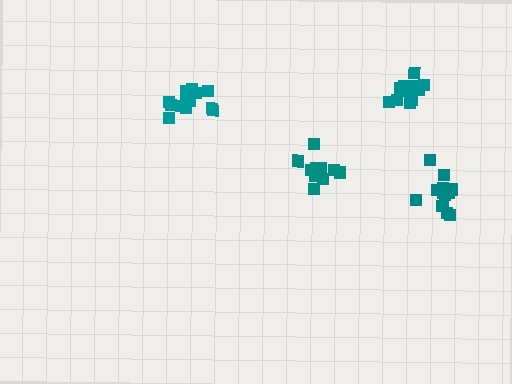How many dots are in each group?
Group 1: 13 dots, Group 2: 11 dots, Group 3: 13 dots, Group 4: 11 dots (48 total).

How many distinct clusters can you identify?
There are 4 distinct clusters.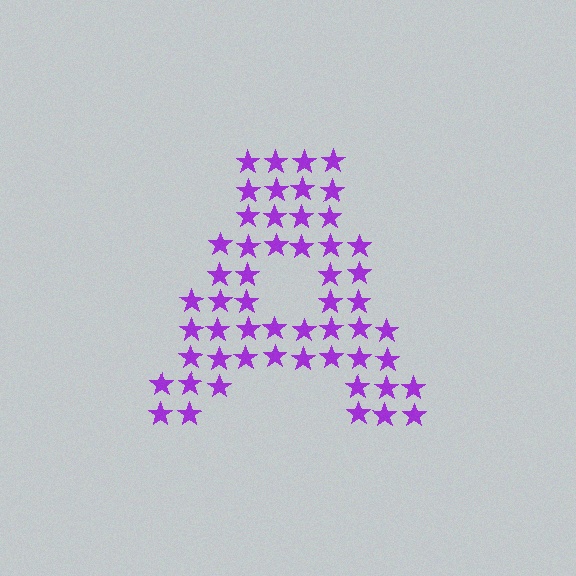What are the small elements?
The small elements are stars.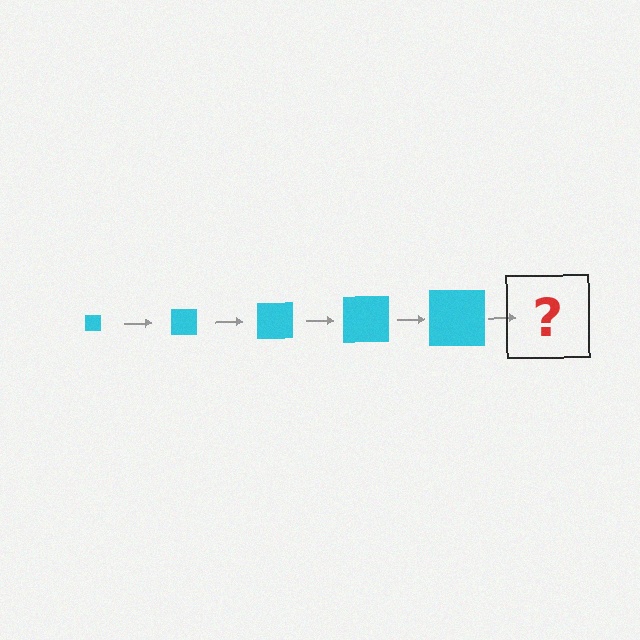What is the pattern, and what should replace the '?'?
The pattern is that the square gets progressively larger each step. The '?' should be a cyan square, larger than the previous one.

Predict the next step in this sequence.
The next step is a cyan square, larger than the previous one.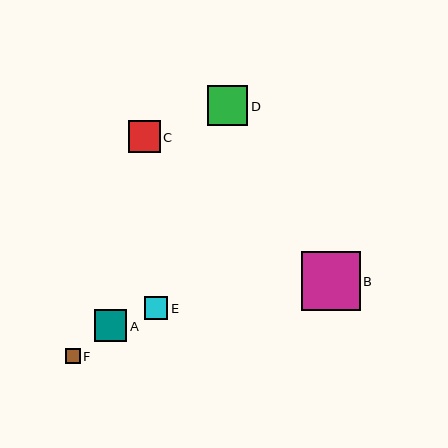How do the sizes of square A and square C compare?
Square A and square C are approximately the same size.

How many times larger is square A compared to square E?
Square A is approximately 1.4 times the size of square E.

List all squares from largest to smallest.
From largest to smallest: B, D, A, C, E, F.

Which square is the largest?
Square B is the largest with a size of approximately 59 pixels.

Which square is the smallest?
Square F is the smallest with a size of approximately 15 pixels.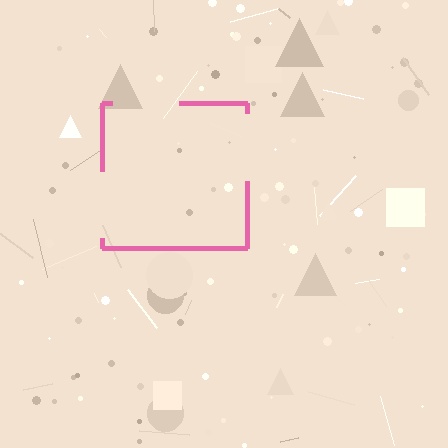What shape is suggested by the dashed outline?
The dashed outline suggests a square.